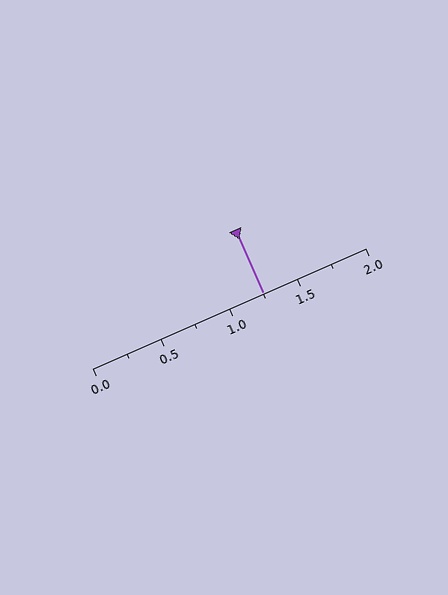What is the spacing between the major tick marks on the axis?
The major ticks are spaced 0.5 apart.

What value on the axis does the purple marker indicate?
The marker indicates approximately 1.25.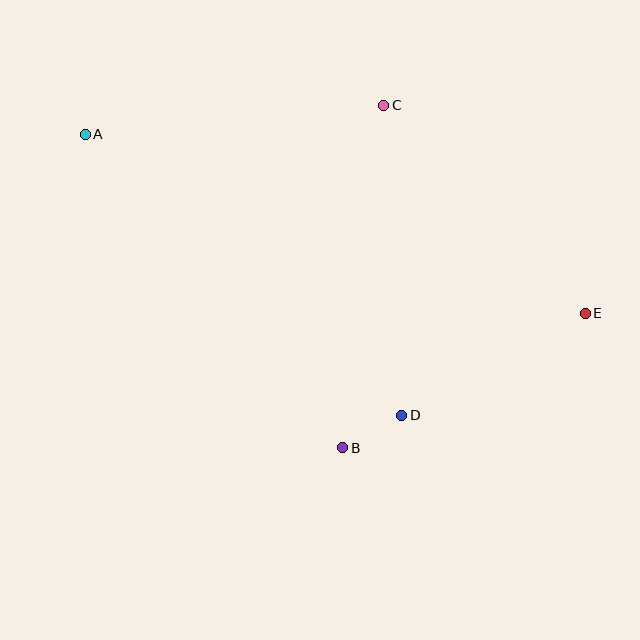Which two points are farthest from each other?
Points A and E are farthest from each other.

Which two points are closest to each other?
Points B and D are closest to each other.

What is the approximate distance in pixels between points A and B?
The distance between A and B is approximately 405 pixels.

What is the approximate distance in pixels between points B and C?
The distance between B and C is approximately 345 pixels.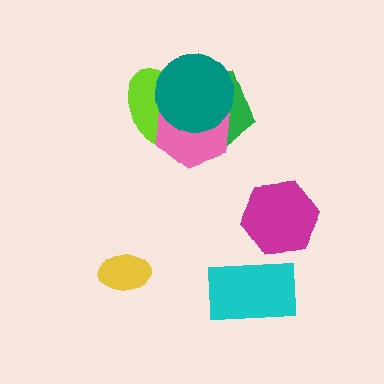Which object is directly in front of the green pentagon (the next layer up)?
The pink hexagon is directly in front of the green pentagon.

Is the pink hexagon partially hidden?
Yes, it is partially covered by another shape.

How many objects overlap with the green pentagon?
3 objects overlap with the green pentagon.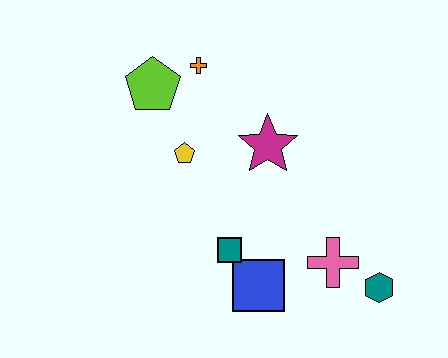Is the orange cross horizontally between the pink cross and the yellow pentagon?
Yes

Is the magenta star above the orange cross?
No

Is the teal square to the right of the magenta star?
No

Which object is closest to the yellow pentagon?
The lime pentagon is closest to the yellow pentagon.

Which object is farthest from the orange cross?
The teal hexagon is farthest from the orange cross.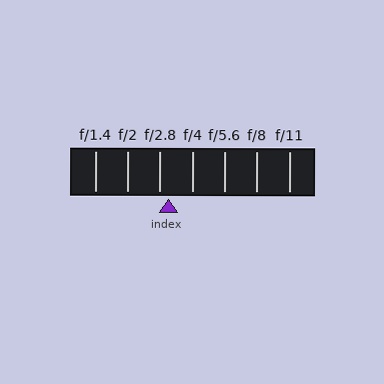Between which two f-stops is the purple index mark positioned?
The index mark is between f/2.8 and f/4.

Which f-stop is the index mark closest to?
The index mark is closest to f/2.8.